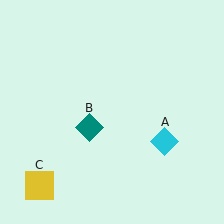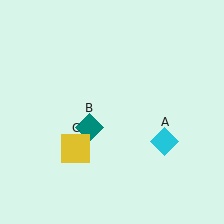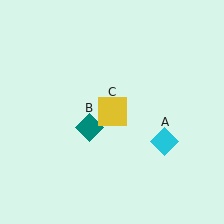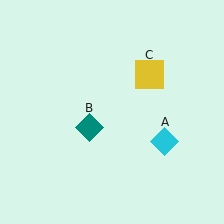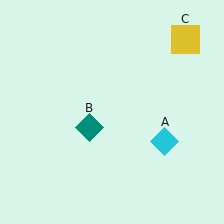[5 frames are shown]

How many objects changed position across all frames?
1 object changed position: yellow square (object C).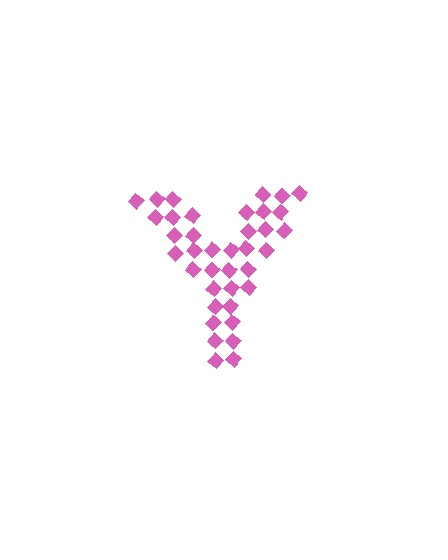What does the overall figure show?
The overall figure shows the letter Y.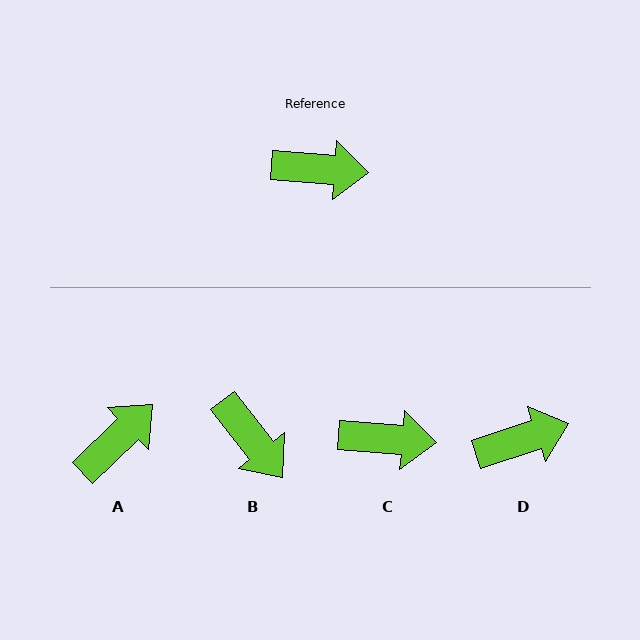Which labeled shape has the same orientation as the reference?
C.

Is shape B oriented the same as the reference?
No, it is off by about 48 degrees.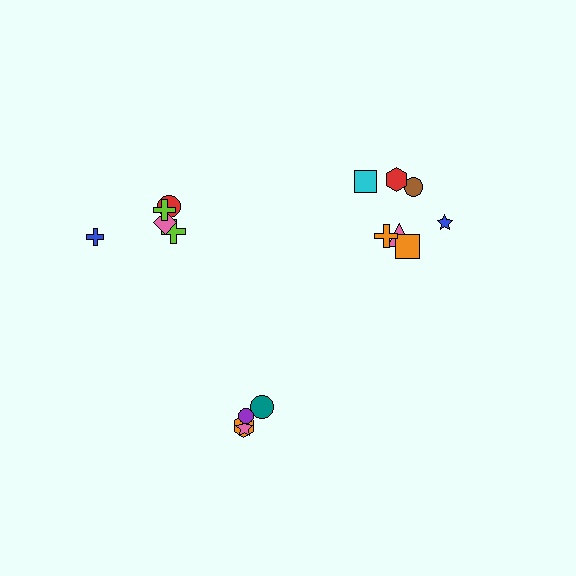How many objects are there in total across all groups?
There are 16 objects.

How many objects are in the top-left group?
There are 5 objects.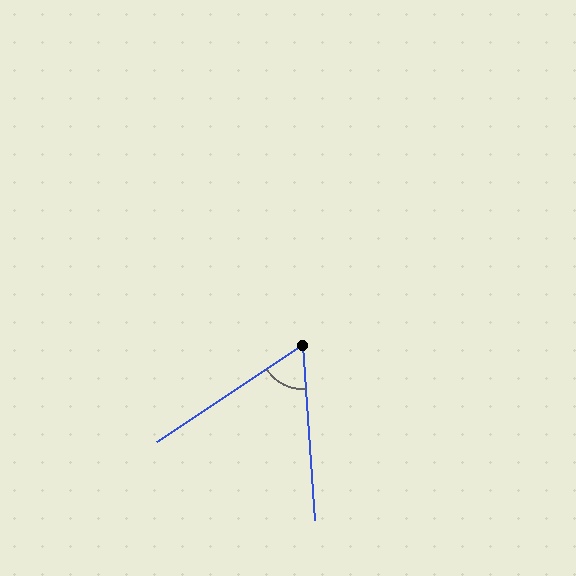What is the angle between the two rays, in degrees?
Approximately 60 degrees.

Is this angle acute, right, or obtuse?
It is acute.